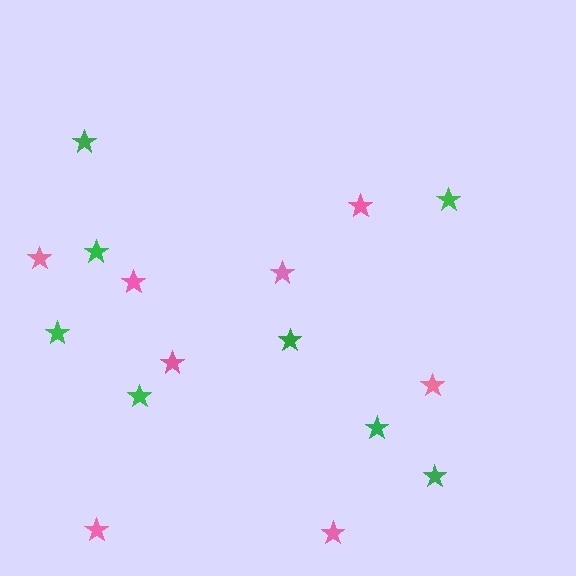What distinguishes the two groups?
There are 2 groups: one group of pink stars (8) and one group of green stars (8).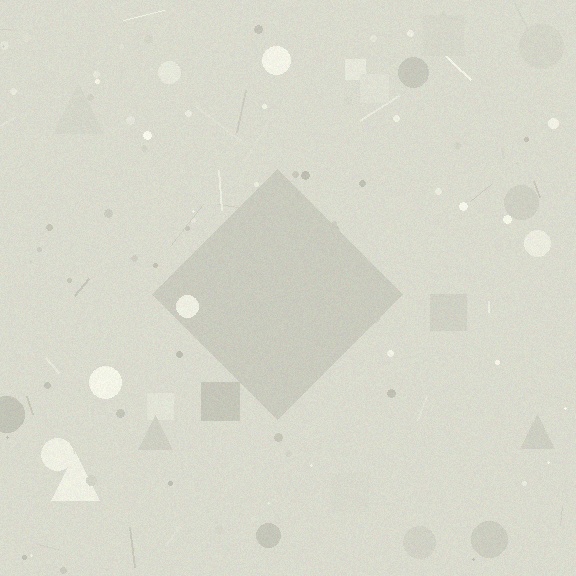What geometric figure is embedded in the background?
A diamond is embedded in the background.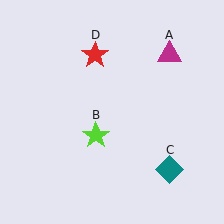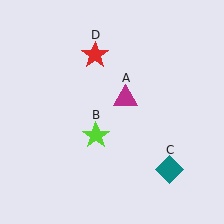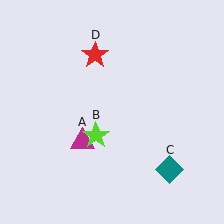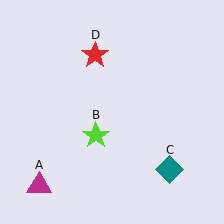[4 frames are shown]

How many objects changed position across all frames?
1 object changed position: magenta triangle (object A).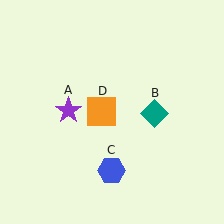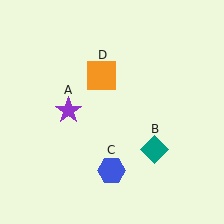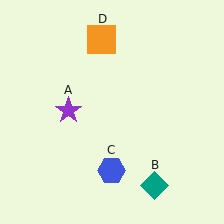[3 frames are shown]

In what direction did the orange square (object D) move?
The orange square (object D) moved up.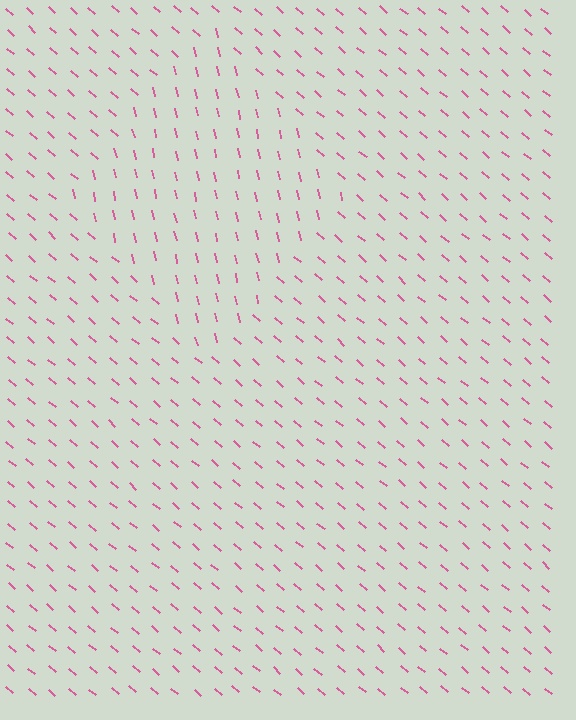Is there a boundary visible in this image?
Yes, there is a texture boundary formed by a change in line orientation.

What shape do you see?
I see a diamond.